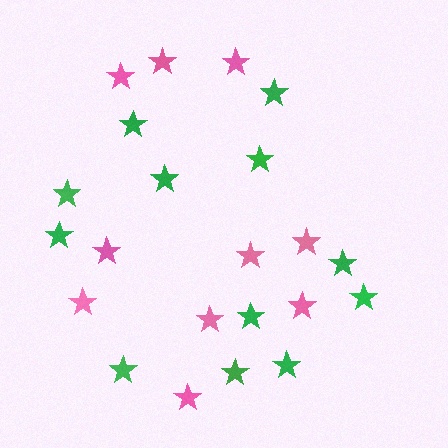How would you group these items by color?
There are 2 groups: one group of green stars (12) and one group of pink stars (10).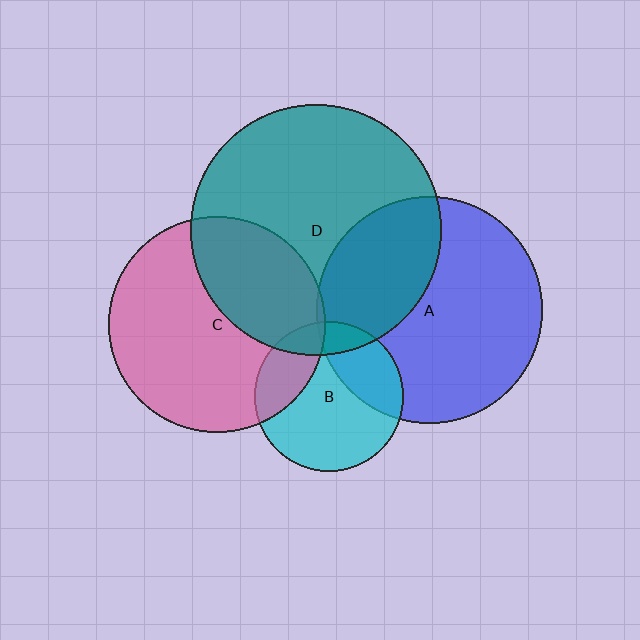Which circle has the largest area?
Circle D (teal).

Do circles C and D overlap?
Yes.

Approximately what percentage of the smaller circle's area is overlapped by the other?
Approximately 35%.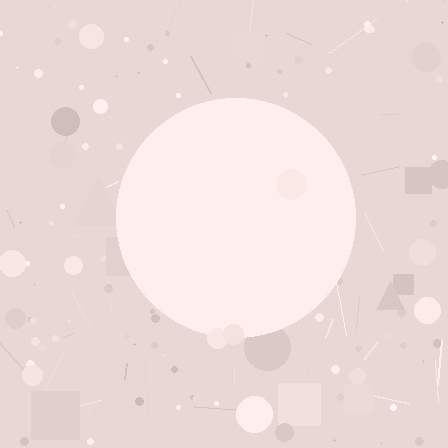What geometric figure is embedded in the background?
A circle is embedded in the background.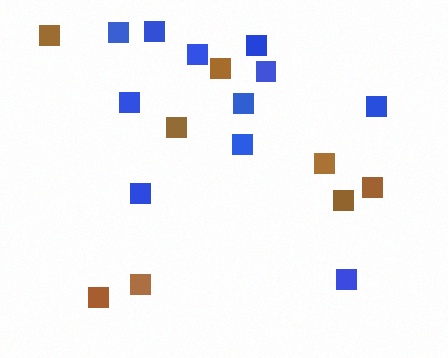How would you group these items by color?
There are 2 groups: one group of brown squares (8) and one group of blue squares (11).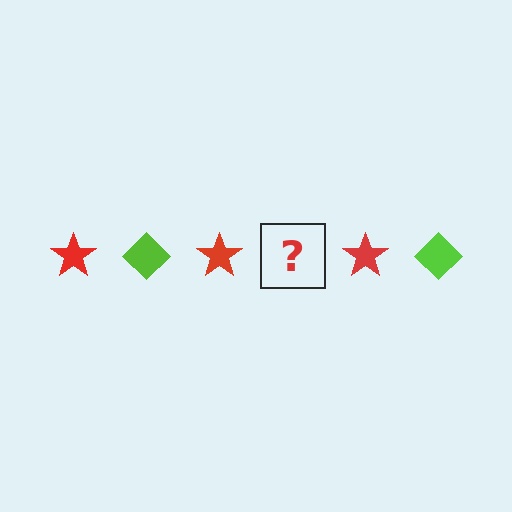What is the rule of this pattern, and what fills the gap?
The rule is that the pattern alternates between red star and lime diamond. The gap should be filled with a lime diamond.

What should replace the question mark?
The question mark should be replaced with a lime diamond.